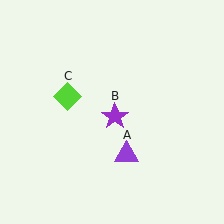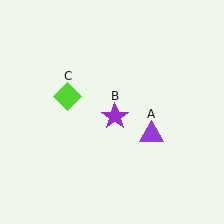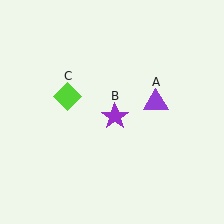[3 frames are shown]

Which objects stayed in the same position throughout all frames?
Purple star (object B) and lime diamond (object C) remained stationary.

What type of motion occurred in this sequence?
The purple triangle (object A) rotated counterclockwise around the center of the scene.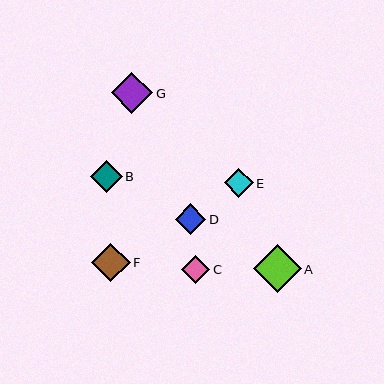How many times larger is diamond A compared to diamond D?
Diamond A is approximately 1.6 times the size of diamond D.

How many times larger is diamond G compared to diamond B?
Diamond G is approximately 1.3 times the size of diamond B.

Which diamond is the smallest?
Diamond C is the smallest with a size of approximately 28 pixels.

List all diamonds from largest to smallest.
From largest to smallest: A, G, F, B, D, E, C.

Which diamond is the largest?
Diamond A is the largest with a size of approximately 48 pixels.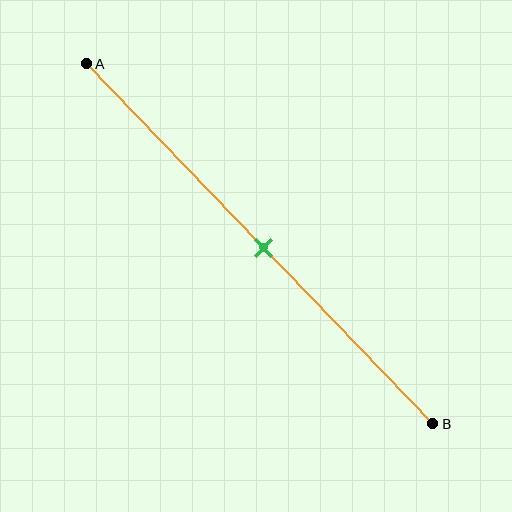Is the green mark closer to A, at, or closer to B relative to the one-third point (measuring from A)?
The green mark is closer to point B than the one-third point of segment AB.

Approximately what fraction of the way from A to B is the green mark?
The green mark is approximately 50% of the way from A to B.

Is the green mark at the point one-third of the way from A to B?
No, the mark is at about 50% from A, not at the 33% one-third point.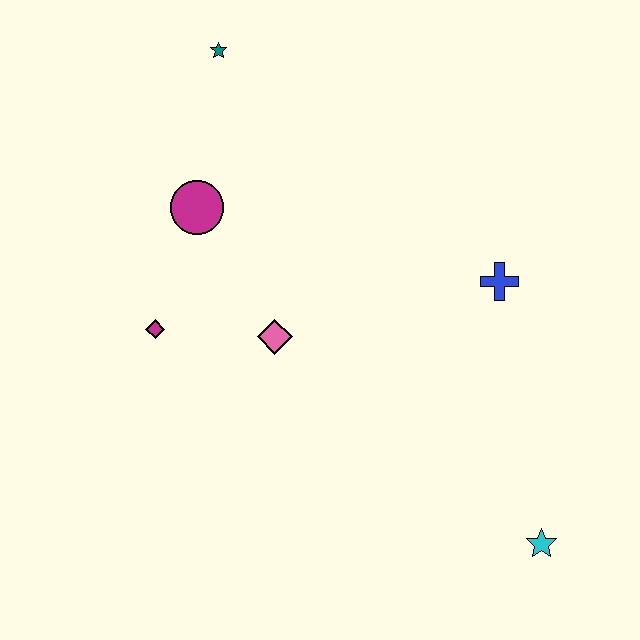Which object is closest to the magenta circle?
The magenta diamond is closest to the magenta circle.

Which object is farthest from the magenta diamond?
The cyan star is farthest from the magenta diamond.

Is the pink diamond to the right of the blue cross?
No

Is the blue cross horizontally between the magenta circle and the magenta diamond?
No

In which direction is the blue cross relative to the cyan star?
The blue cross is above the cyan star.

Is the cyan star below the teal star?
Yes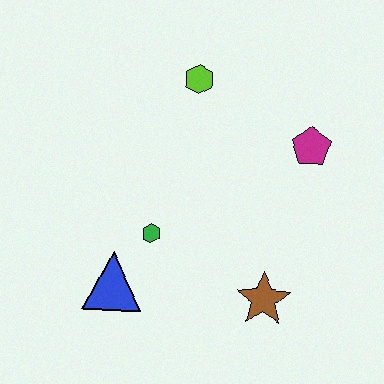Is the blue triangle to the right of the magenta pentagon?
No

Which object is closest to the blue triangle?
The green hexagon is closest to the blue triangle.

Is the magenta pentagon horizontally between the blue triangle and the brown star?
No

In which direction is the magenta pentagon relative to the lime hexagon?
The magenta pentagon is to the right of the lime hexagon.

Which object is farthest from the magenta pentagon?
The blue triangle is farthest from the magenta pentagon.